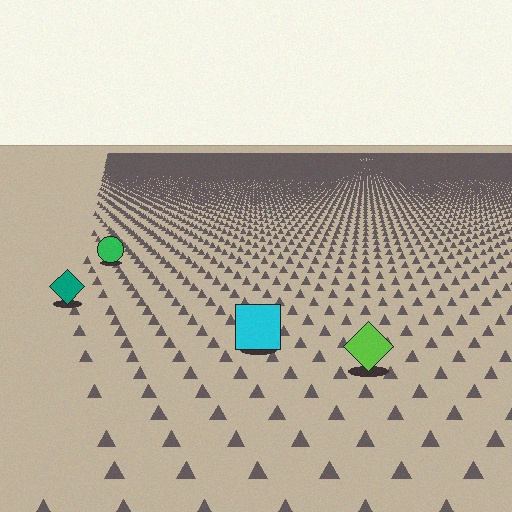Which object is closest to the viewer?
The lime diamond is closest. The texture marks near it are larger and more spread out.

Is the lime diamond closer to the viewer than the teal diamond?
Yes. The lime diamond is closer — you can tell from the texture gradient: the ground texture is coarser near it.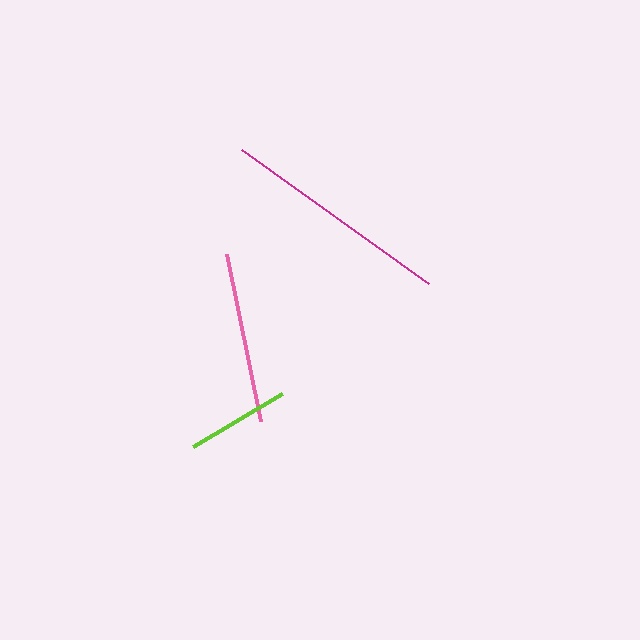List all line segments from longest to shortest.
From longest to shortest: magenta, pink, lime.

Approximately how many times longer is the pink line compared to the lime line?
The pink line is approximately 1.7 times the length of the lime line.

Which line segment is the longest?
The magenta line is the longest at approximately 231 pixels.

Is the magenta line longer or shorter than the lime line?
The magenta line is longer than the lime line.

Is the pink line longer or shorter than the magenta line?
The magenta line is longer than the pink line.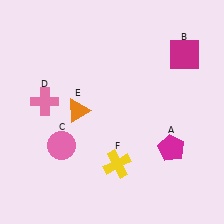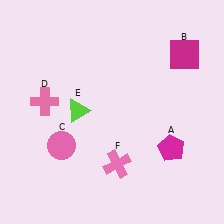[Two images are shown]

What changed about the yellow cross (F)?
In Image 1, F is yellow. In Image 2, it changed to pink.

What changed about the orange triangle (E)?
In Image 1, E is orange. In Image 2, it changed to lime.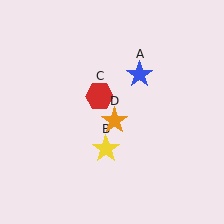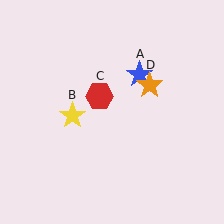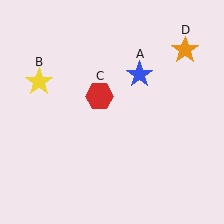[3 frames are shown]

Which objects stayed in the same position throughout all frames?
Blue star (object A) and red hexagon (object C) remained stationary.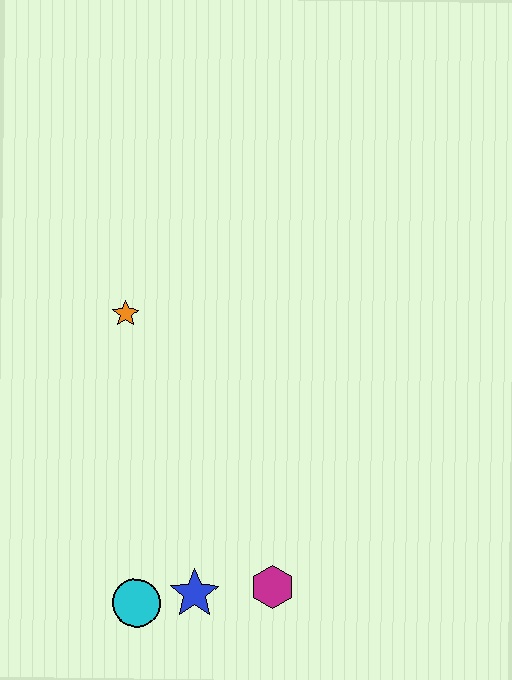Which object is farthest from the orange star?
The magenta hexagon is farthest from the orange star.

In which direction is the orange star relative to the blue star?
The orange star is above the blue star.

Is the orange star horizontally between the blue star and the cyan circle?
No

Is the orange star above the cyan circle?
Yes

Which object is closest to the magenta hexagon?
The blue star is closest to the magenta hexagon.